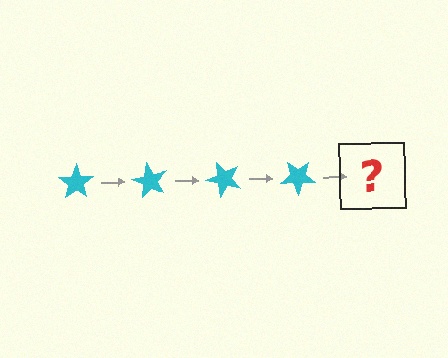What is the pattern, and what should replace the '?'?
The pattern is that the star rotates 60 degrees each step. The '?' should be a cyan star rotated 240 degrees.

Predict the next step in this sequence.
The next step is a cyan star rotated 240 degrees.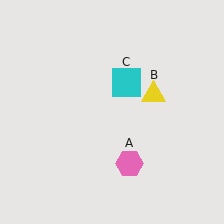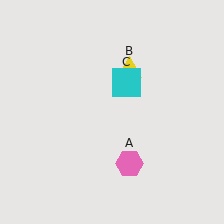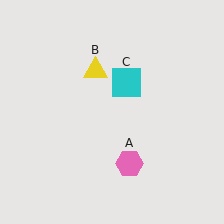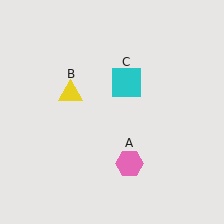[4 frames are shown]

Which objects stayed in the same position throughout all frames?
Pink hexagon (object A) and cyan square (object C) remained stationary.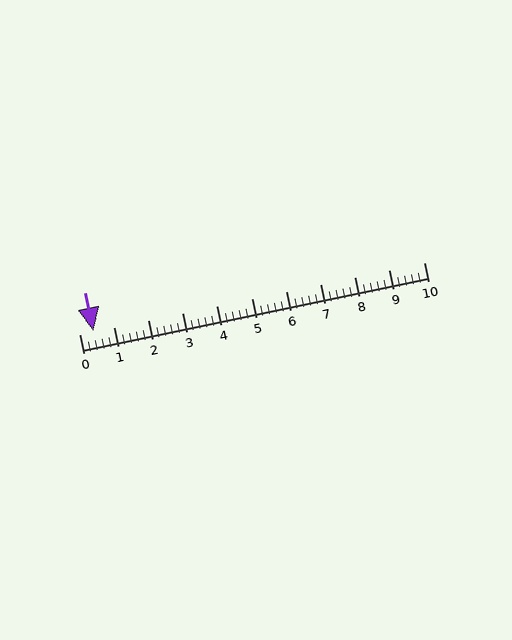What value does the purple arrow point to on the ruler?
The purple arrow points to approximately 0.4.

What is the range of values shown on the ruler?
The ruler shows values from 0 to 10.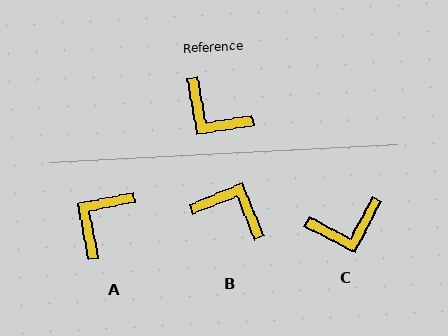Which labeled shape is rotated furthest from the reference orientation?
B, about 168 degrees away.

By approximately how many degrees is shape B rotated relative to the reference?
Approximately 168 degrees clockwise.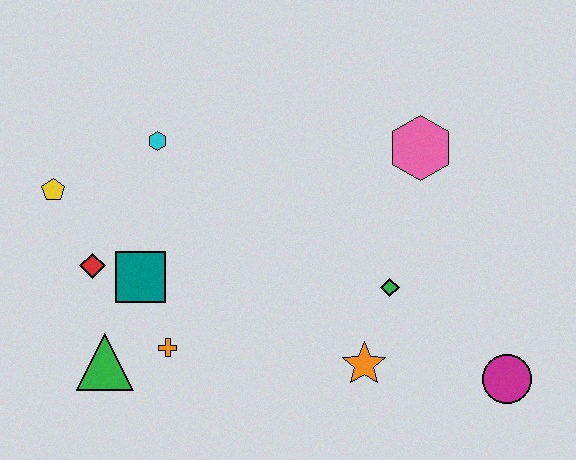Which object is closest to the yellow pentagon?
The red diamond is closest to the yellow pentagon.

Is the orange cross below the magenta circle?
No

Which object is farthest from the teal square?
The magenta circle is farthest from the teal square.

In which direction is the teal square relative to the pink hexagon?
The teal square is to the left of the pink hexagon.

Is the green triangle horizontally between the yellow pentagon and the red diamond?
No